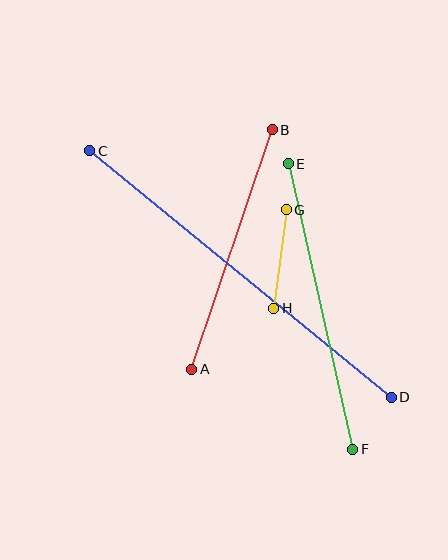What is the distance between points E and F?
The distance is approximately 293 pixels.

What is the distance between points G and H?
The distance is approximately 99 pixels.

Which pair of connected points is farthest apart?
Points C and D are farthest apart.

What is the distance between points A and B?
The distance is approximately 253 pixels.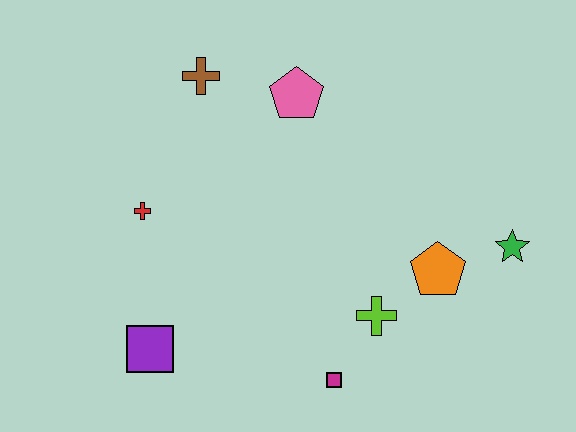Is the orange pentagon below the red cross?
Yes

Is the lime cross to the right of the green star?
No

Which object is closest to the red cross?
The purple square is closest to the red cross.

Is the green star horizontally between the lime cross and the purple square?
No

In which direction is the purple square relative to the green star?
The purple square is to the left of the green star.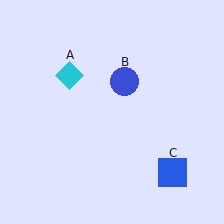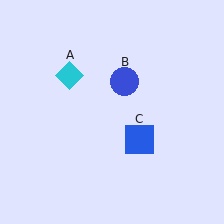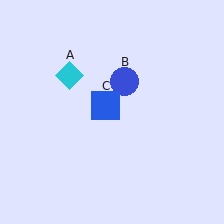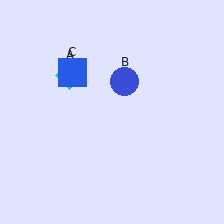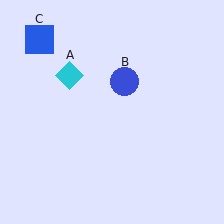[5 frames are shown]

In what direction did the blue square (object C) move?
The blue square (object C) moved up and to the left.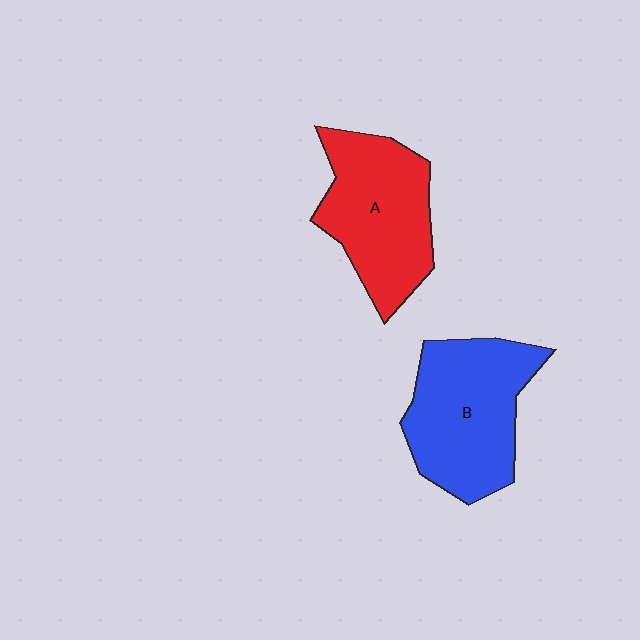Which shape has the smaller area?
Shape A (red).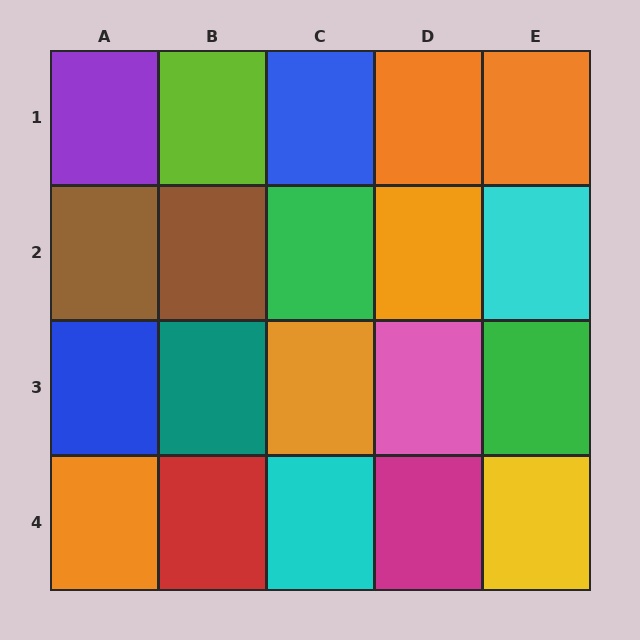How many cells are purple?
1 cell is purple.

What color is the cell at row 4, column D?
Magenta.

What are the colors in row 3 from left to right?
Blue, teal, orange, pink, green.